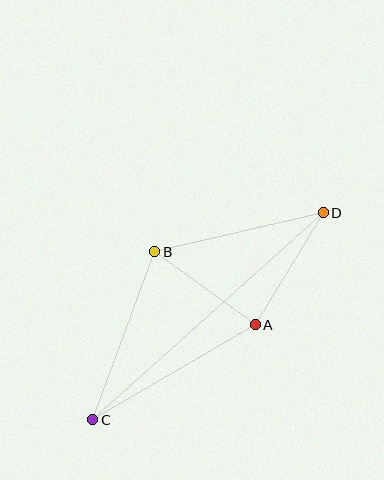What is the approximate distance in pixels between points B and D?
The distance between B and D is approximately 173 pixels.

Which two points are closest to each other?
Points A and B are closest to each other.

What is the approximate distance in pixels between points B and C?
The distance between B and C is approximately 179 pixels.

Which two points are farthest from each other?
Points C and D are farthest from each other.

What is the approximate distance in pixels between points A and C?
The distance between A and C is approximately 188 pixels.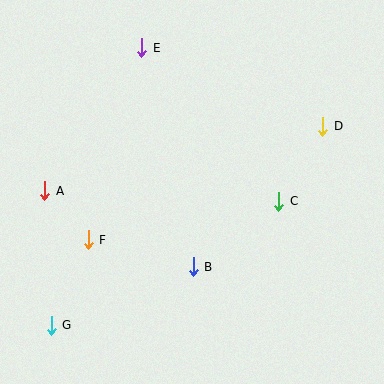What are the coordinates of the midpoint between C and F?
The midpoint between C and F is at (183, 220).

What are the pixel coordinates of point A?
Point A is at (45, 191).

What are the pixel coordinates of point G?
Point G is at (51, 325).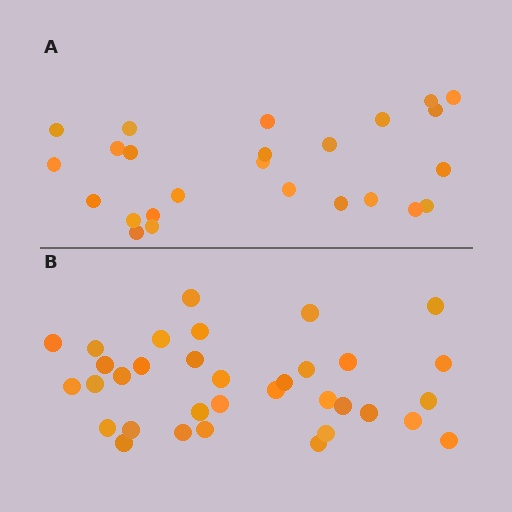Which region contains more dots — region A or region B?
Region B (the bottom region) has more dots.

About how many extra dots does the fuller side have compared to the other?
Region B has roughly 8 or so more dots than region A.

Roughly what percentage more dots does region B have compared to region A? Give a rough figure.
About 35% more.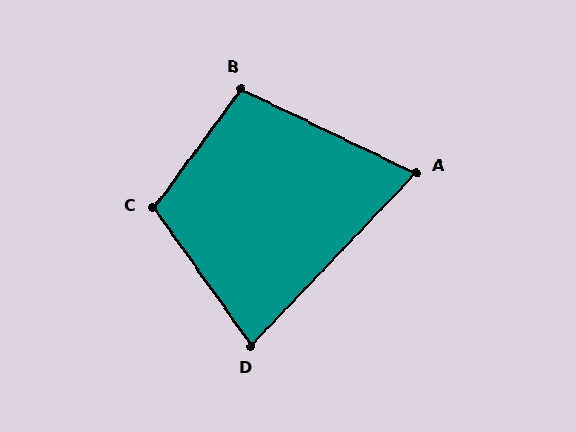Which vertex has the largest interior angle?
C, at approximately 108 degrees.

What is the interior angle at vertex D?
Approximately 79 degrees (acute).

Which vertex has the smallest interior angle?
A, at approximately 72 degrees.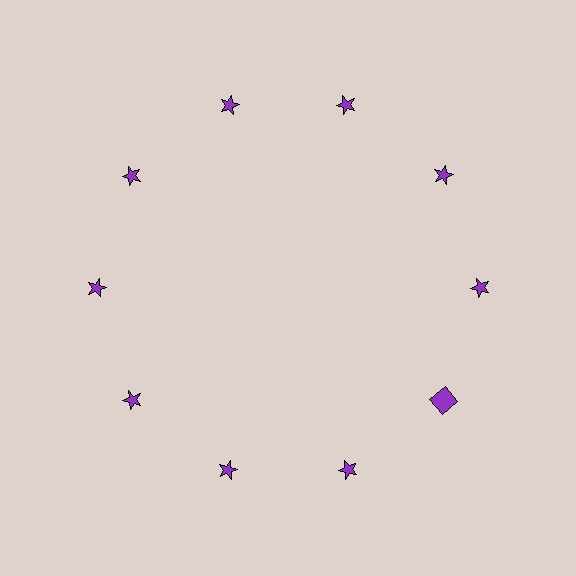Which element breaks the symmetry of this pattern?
The purple square at roughly the 4 o'clock position breaks the symmetry. All other shapes are purple stars.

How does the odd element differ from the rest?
It has a different shape: square instead of star.